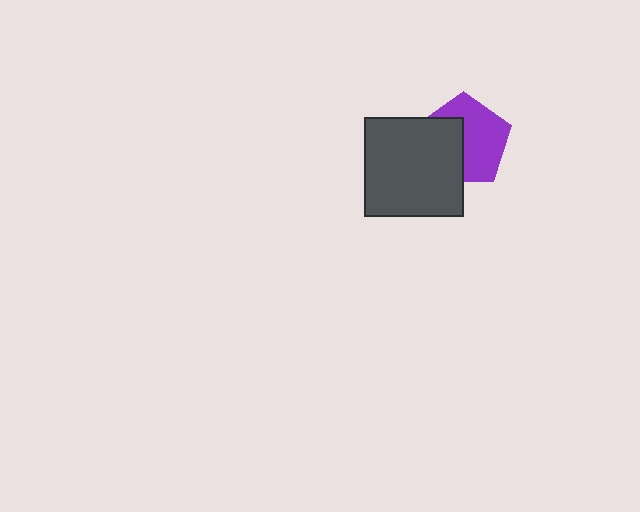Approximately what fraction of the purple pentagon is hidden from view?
Roughly 42% of the purple pentagon is hidden behind the dark gray square.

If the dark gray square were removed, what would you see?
You would see the complete purple pentagon.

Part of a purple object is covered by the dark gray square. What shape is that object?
It is a pentagon.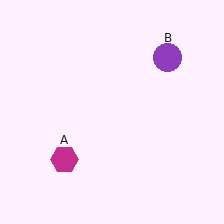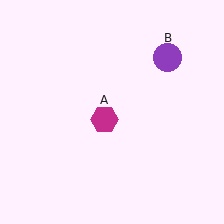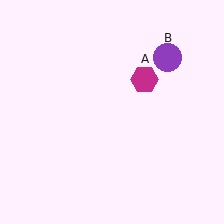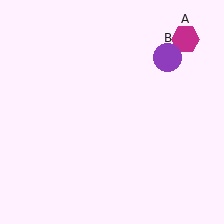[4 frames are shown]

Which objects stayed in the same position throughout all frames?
Purple circle (object B) remained stationary.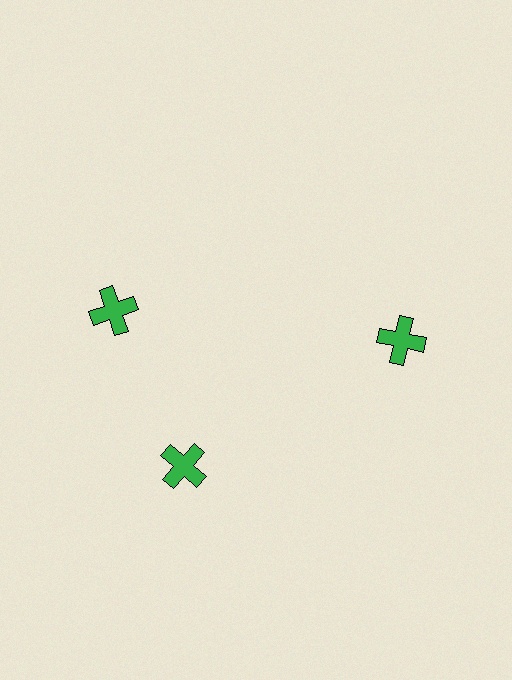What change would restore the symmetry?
The symmetry would be restored by rotating it back into even spacing with its neighbors so that all 3 crosses sit at equal angles and equal distance from the center.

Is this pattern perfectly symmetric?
No. The 3 green crosses are arranged in a ring, but one element near the 11 o'clock position is rotated out of alignment along the ring, breaking the 3-fold rotational symmetry.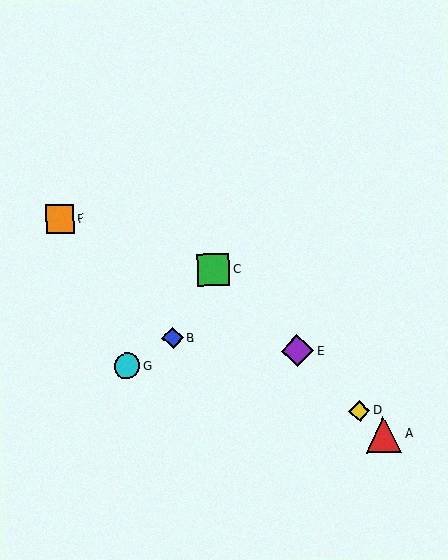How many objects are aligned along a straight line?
4 objects (A, C, D, E) are aligned along a straight line.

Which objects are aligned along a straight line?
Objects A, C, D, E are aligned along a straight line.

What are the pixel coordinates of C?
Object C is at (213, 269).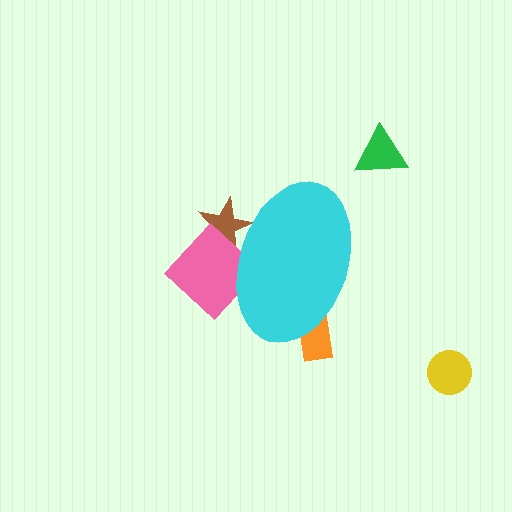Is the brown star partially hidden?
Yes, the brown star is partially hidden behind the cyan ellipse.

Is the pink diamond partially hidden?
Yes, the pink diamond is partially hidden behind the cyan ellipse.